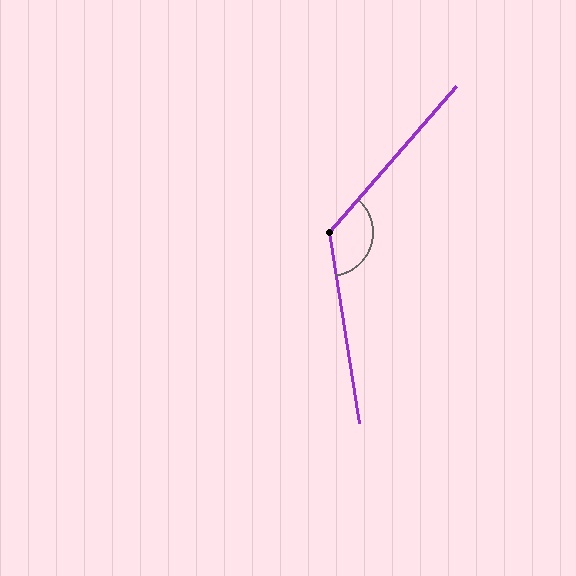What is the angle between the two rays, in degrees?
Approximately 130 degrees.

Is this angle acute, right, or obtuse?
It is obtuse.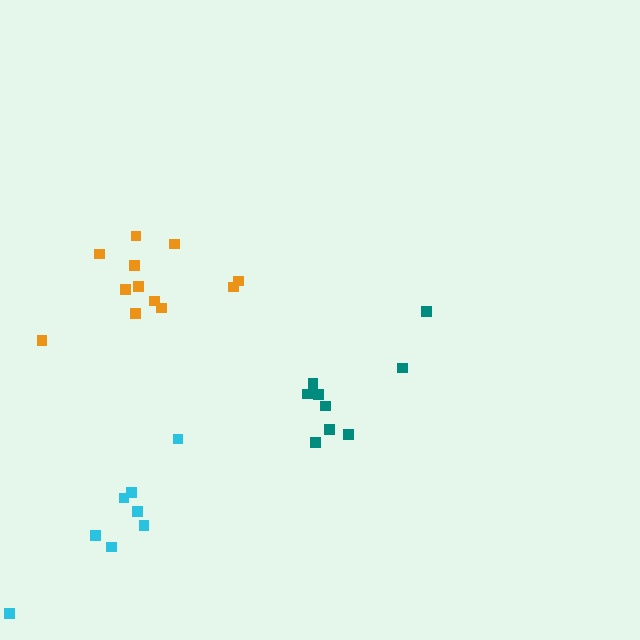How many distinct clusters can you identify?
There are 3 distinct clusters.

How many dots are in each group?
Group 1: 8 dots, Group 2: 9 dots, Group 3: 12 dots (29 total).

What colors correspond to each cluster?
The clusters are colored: cyan, teal, orange.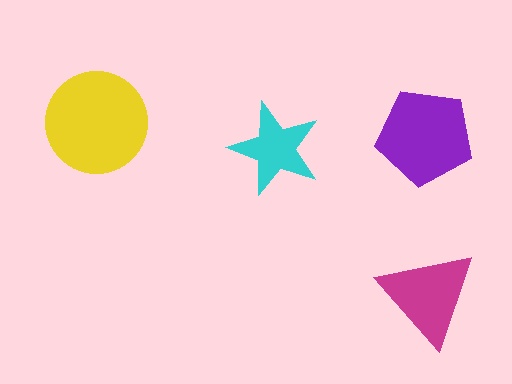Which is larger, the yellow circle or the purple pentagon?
The yellow circle.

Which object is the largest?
The yellow circle.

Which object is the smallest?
The cyan star.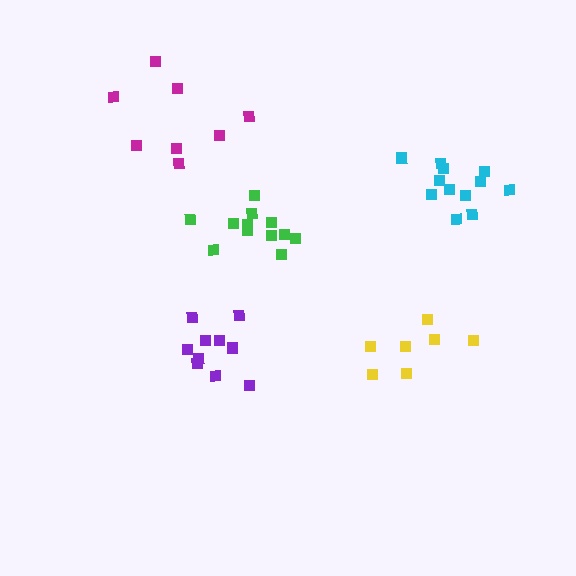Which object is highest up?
The magenta cluster is topmost.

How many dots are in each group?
Group 1: 10 dots, Group 2: 12 dots, Group 3: 7 dots, Group 4: 8 dots, Group 5: 12 dots (49 total).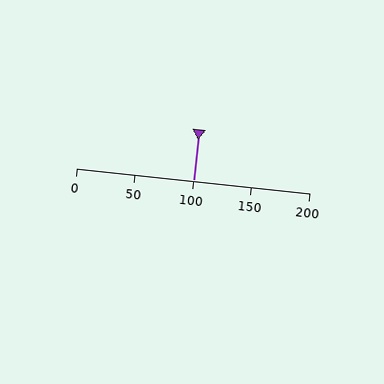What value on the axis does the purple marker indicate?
The marker indicates approximately 100.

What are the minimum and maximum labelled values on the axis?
The axis runs from 0 to 200.